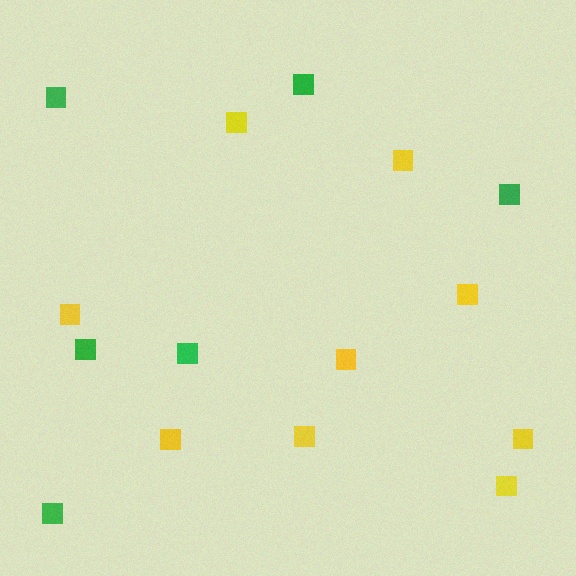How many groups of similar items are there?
There are 2 groups: one group of green squares (6) and one group of yellow squares (9).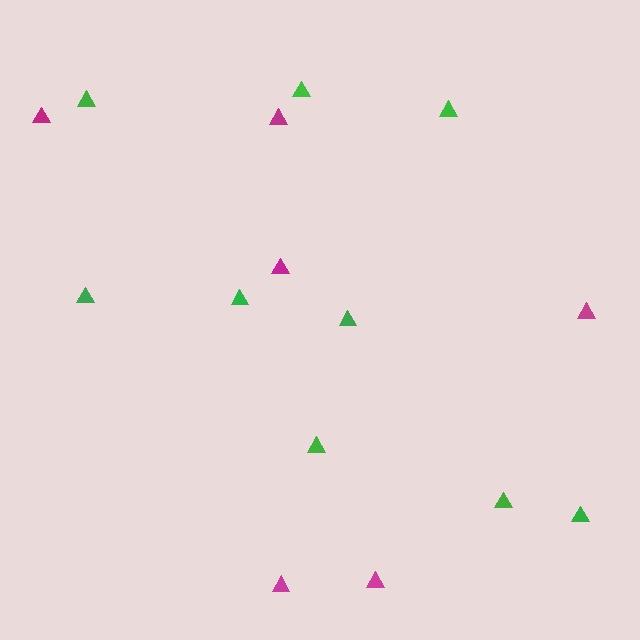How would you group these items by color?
There are 2 groups: one group of magenta triangles (6) and one group of green triangles (9).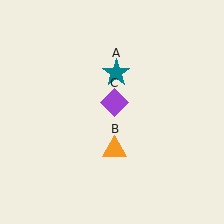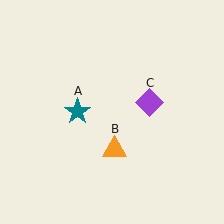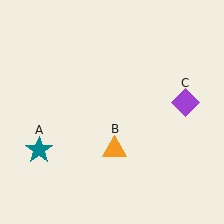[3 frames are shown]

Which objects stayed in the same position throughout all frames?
Orange triangle (object B) remained stationary.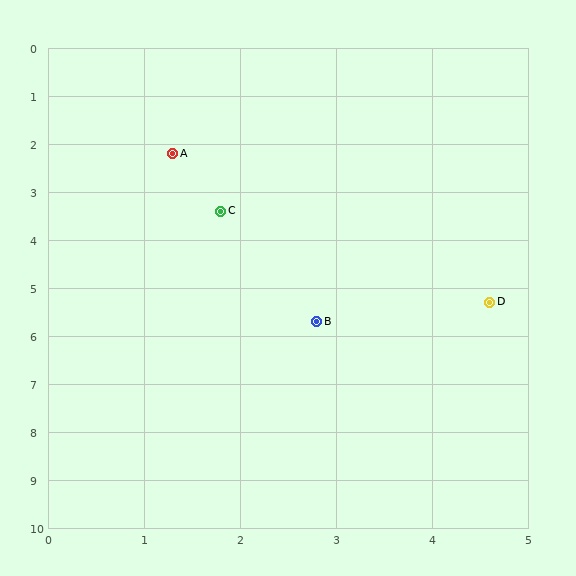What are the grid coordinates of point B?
Point B is at approximately (2.8, 5.7).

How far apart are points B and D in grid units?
Points B and D are about 1.8 grid units apart.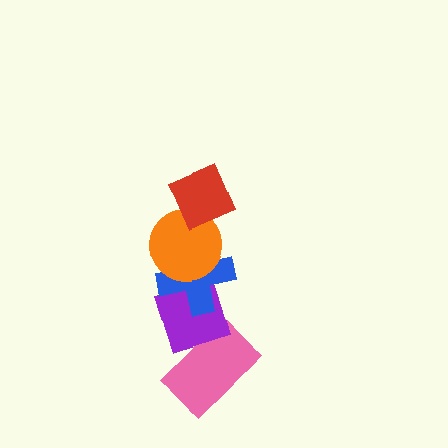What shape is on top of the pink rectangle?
The purple diamond is on top of the pink rectangle.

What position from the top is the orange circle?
The orange circle is 2nd from the top.